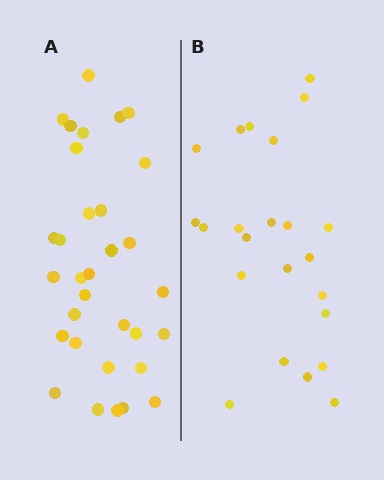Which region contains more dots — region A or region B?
Region A (the left region) has more dots.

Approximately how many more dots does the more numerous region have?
Region A has roughly 8 or so more dots than region B.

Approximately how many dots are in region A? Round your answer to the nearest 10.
About 30 dots. (The exact count is 32, which rounds to 30.)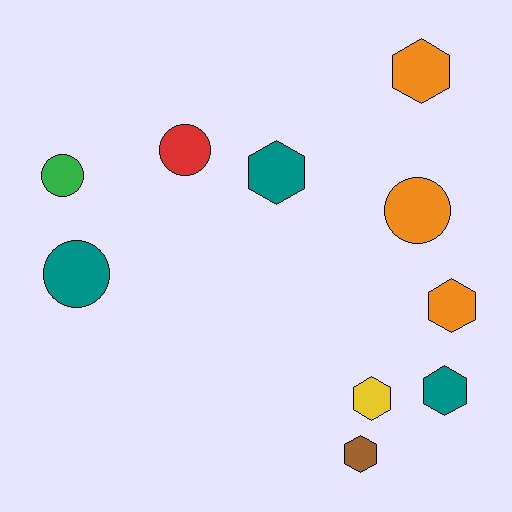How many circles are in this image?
There are 4 circles.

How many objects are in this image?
There are 10 objects.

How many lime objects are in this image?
There are no lime objects.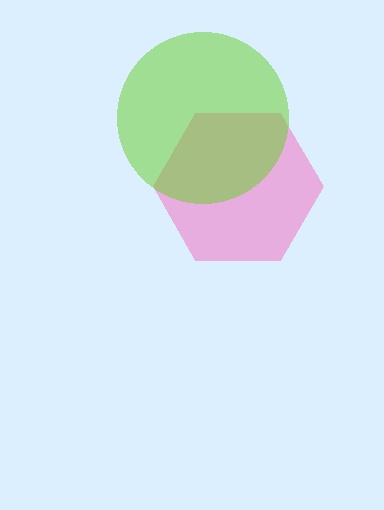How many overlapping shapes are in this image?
There are 2 overlapping shapes in the image.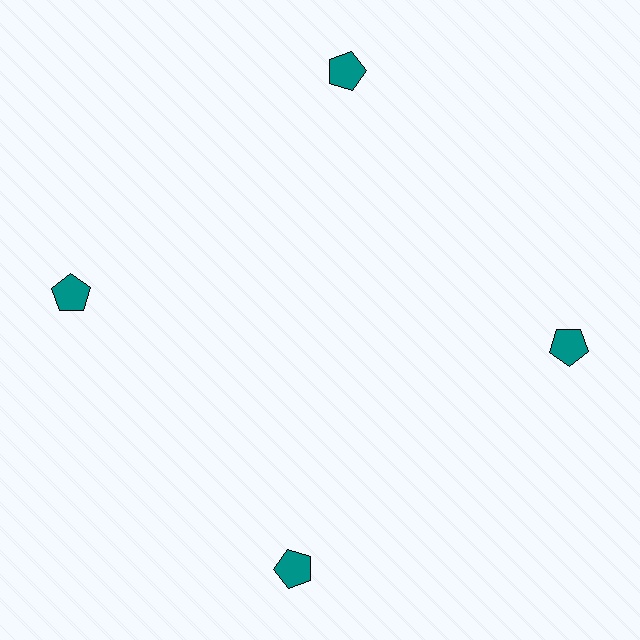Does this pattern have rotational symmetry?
Yes, this pattern has 4-fold rotational symmetry. It looks the same after rotating 90 degrees around the center.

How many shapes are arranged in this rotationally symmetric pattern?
There are 4 shapes, arranged in 4 groups of 1.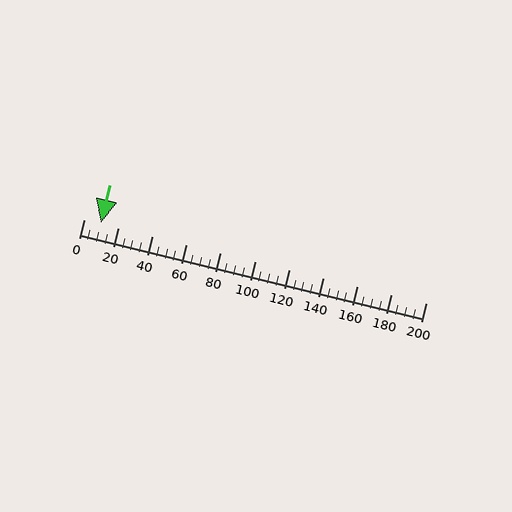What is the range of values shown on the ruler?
The ruler shows values from 0 to 200.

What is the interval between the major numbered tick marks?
The major tick marks are spaced 20 units apart.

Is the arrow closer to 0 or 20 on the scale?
The arrow is closer to 20.